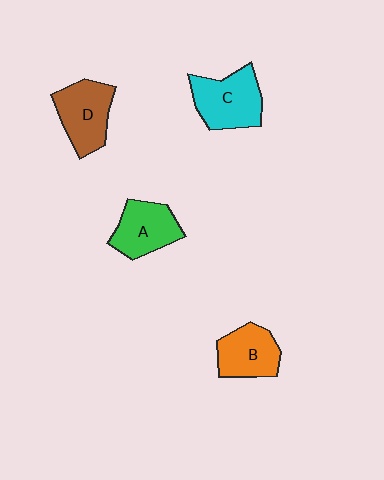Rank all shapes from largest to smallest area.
From largest to smallest: C (cyan), D (brown), A (green), B (orange).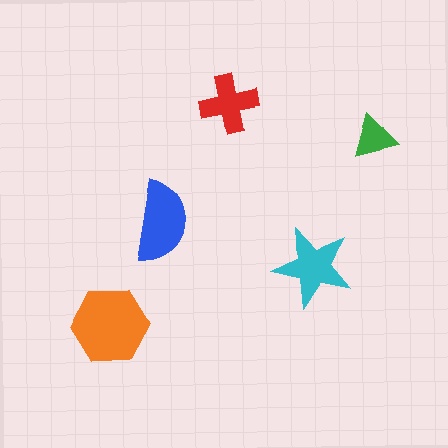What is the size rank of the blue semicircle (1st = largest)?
2nd.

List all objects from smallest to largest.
The green triangle, the red cross, the cyan star, the blue semicircle, the orange hexagon.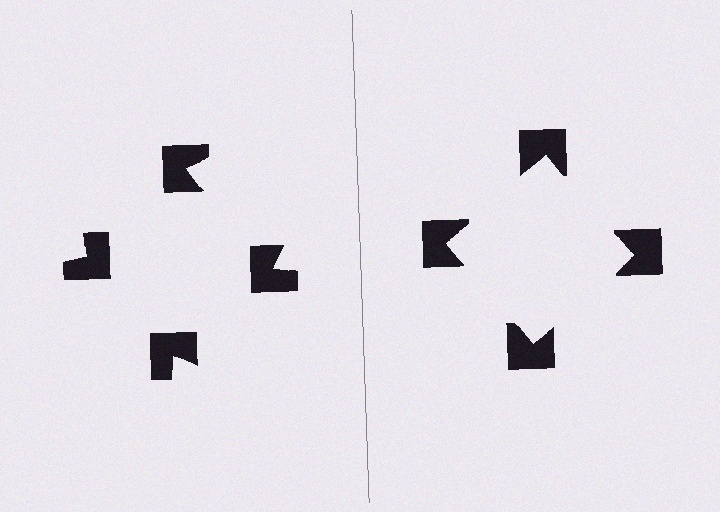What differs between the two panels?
The notched squares are positioned identically on both sides; only the wedge orientations differ. On the right they align to a square; on the left they are misaligned.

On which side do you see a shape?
An illusory square appears on the right side. On the left side the wedge cuts are rotated, so no coherent shape forms.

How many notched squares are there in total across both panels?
8 — 4 on each side.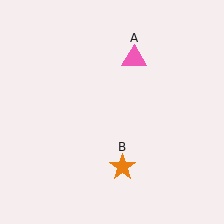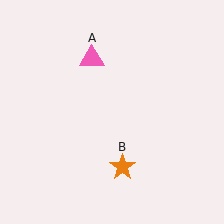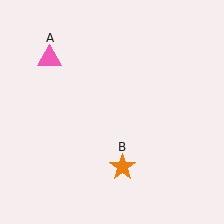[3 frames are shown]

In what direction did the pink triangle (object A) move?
The pink triangle (object A) moved left.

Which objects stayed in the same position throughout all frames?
Orange star (object B) remained stationary.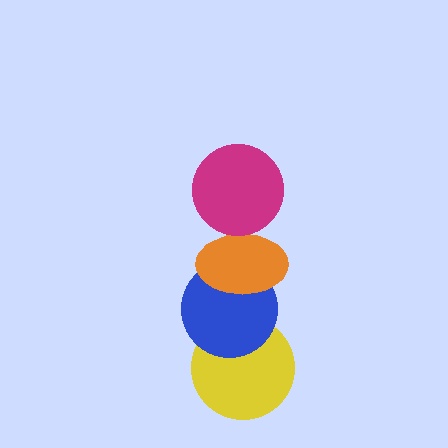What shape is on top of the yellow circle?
The blue circle is on top of the yellow circle.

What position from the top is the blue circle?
The blue circle is 3rd from the top.